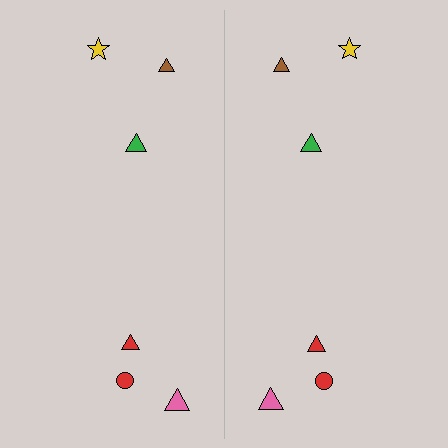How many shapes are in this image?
There are 12 shapes in this image.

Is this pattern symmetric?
Yes, this pattern has bilateral (reflection) symmetry.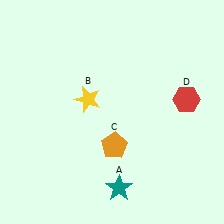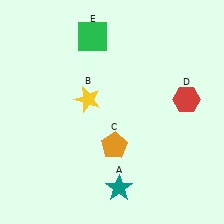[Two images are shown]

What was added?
A green square (E) was added in Image 2.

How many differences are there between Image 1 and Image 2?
There is 1 difference between the two images.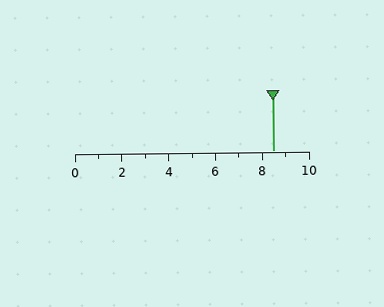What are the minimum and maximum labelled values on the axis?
The axis runs from 0 to 10.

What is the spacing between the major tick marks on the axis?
The major ticks are spaced 2 apart.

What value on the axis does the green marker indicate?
The marker indicates approximately 8.5.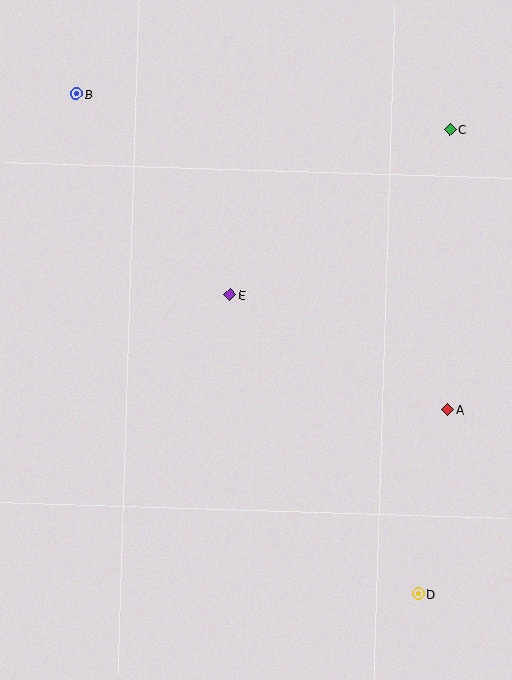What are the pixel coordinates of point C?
Point C is at (450, 130).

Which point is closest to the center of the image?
Point E at (230, 295) is closest to the center.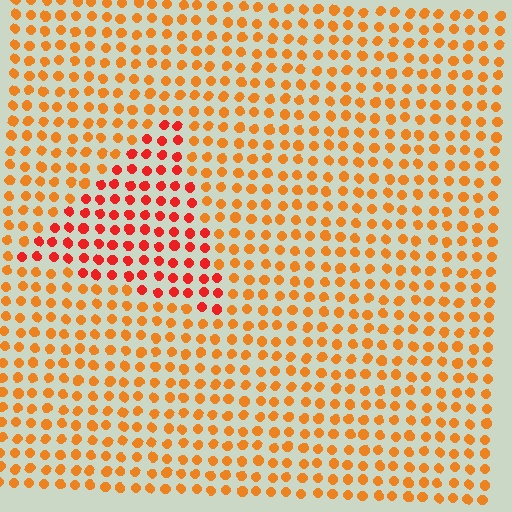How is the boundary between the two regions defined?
The boundary is defined purely by a slight shift in hue (about 30 degrees). Spacing, size, and orientation are identical on both sides.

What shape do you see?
I see a triangle.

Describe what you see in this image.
The image is filled with small orange elements in a uniform arrangement. A triangle-shaped region is visible where the elements are tinted to a slightly different hue, forming a subtle color boundary.